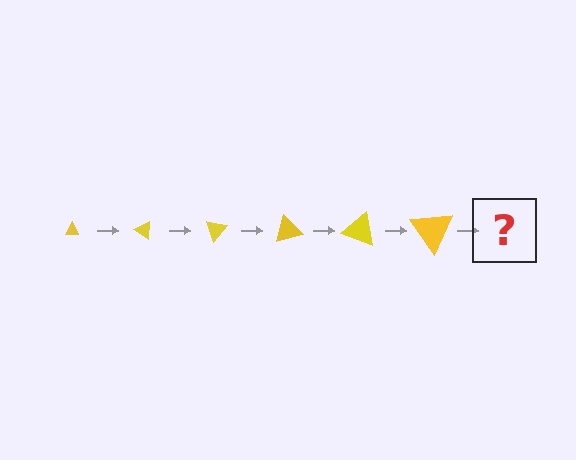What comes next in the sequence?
The next element should be a triangle, larger than the previous one and rotated 210 degrees from the start.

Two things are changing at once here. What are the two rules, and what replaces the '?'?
The two rules are that the triangle grows larger each step and it rotates 35 degrees each step. The '?' should be a triangle, larger than the previous one and rotated 210 degrees from the start.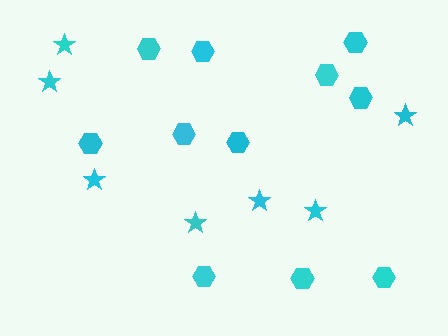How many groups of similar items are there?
There are 2 groups: one group of hexagons (11) and one group of stars (7).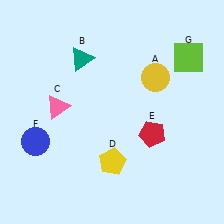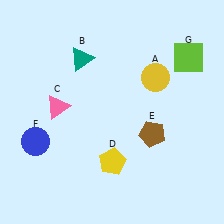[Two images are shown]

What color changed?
The pentagon (E) changed from red in Image 1 to brown in Image 2.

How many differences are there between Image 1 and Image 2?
There is 1 difference between the two images.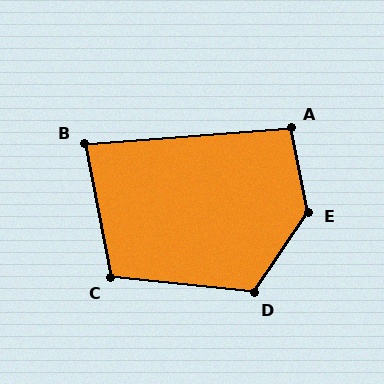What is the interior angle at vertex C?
Approximately 107 degrees (obtuse).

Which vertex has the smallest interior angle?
B, at approximately 83 degrees.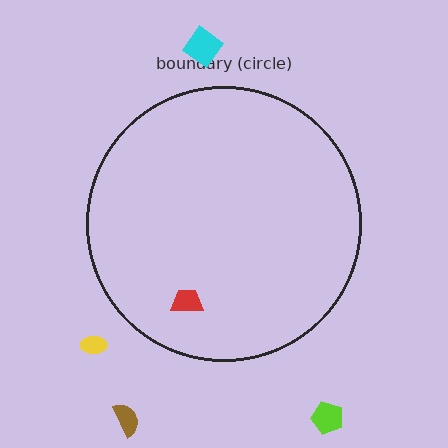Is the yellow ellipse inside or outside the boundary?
Outside.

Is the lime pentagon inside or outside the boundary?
Outside.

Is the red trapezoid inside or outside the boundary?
Inside.